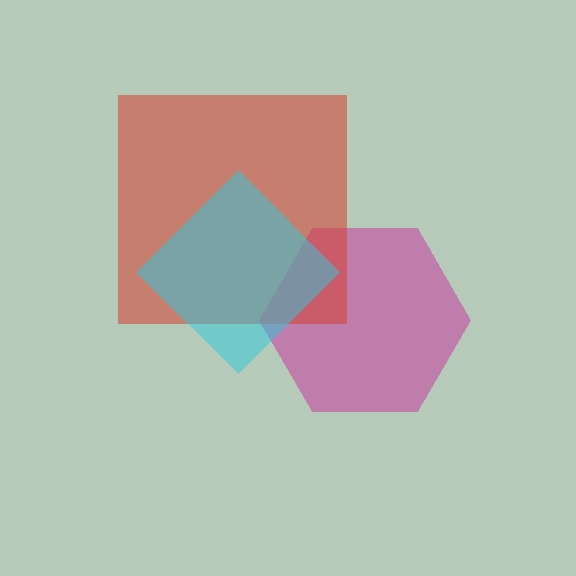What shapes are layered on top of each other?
The layered shapes are: a magenta hexagon, a red square, a cyan diamond.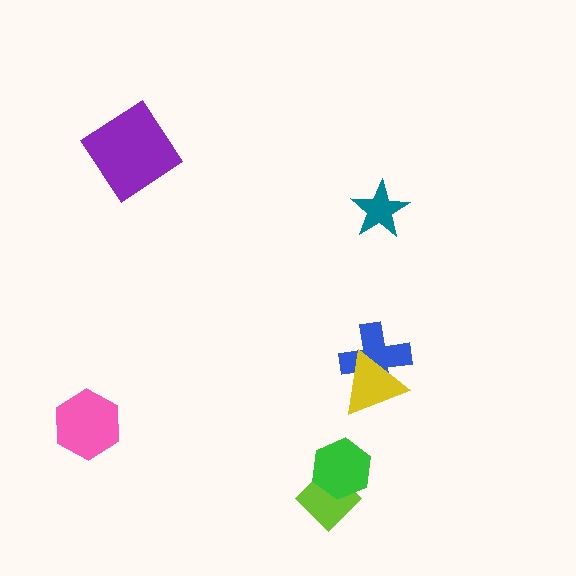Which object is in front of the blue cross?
The yellow triangle is in front of the blue cross.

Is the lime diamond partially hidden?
Yes, it is partially covered by another shape.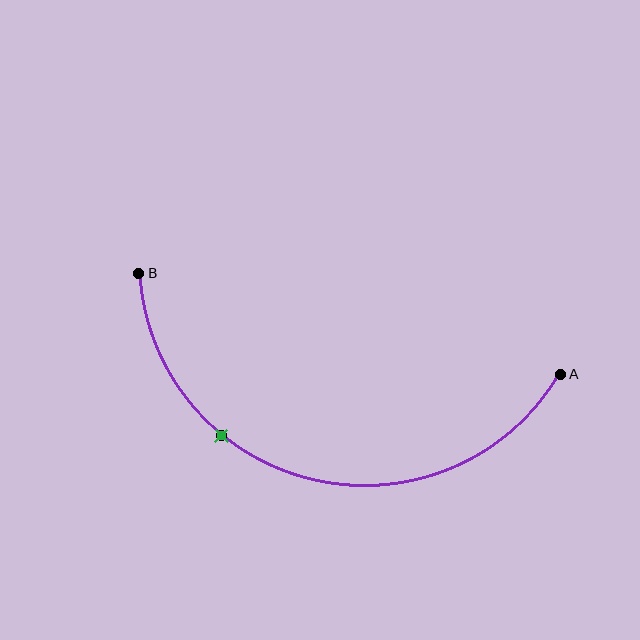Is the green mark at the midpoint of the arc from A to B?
No. The green mark lies on the arc but is closer to endpoint B. The arc midpoint would be at the point on the curve equidistant along the arc from both A and B.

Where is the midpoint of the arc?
The arc midpoint is the point on the curve farthest from the straight line joining A and B. It sits below that line.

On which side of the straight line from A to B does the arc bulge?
The arc bulges below the straight line connecting A and B.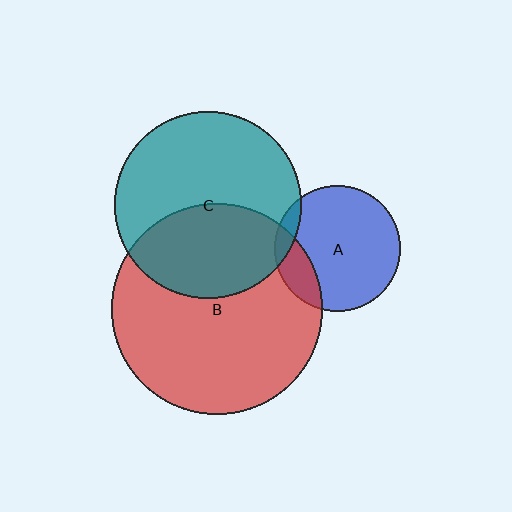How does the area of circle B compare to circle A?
Approximately 2.8 times.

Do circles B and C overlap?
Yes.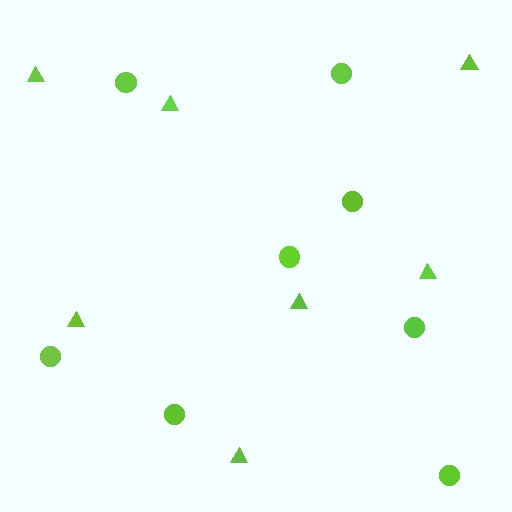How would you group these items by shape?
There are 2 groups: one group of circles (8) and one group of triangles (7).